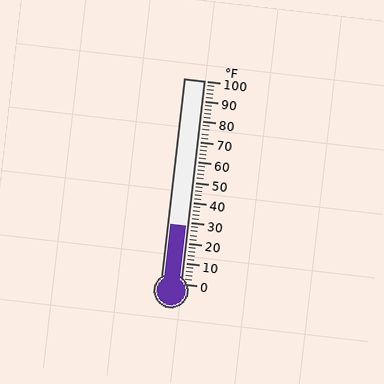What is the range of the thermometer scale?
The thermometer scale ranges from 0°F to 100°F.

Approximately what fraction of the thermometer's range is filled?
The thermometer is filled to approximately 30% of its range.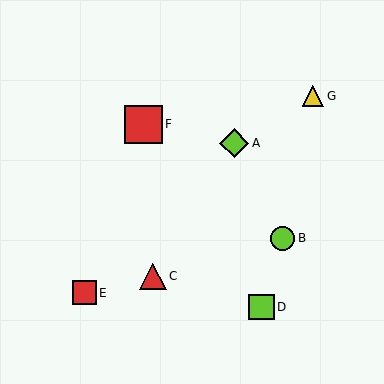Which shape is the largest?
The red square (labeled F) is the largest.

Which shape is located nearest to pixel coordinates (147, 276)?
The red triangle (labeled C) at (153, 276) is nearest to that location.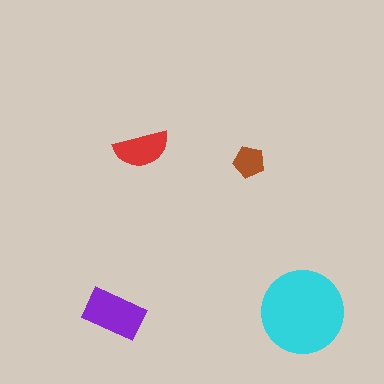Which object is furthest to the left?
The purple rectangle is leftmost.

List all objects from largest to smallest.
The cyan circle, the purple rectangle, the red semicircle, the brown pentagon.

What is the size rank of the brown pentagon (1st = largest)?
4th.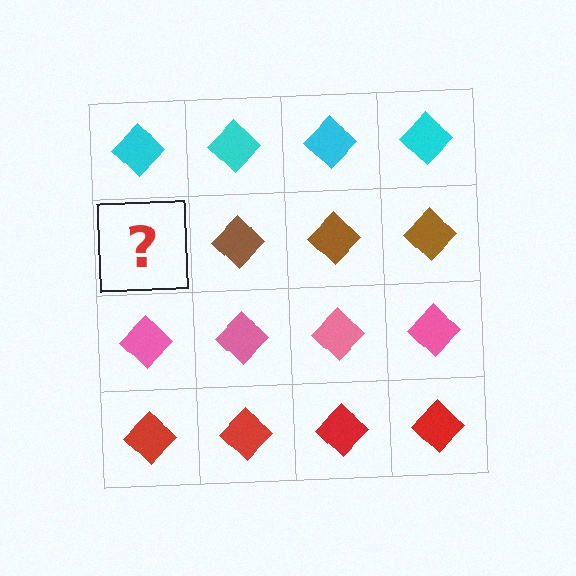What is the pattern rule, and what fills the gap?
The rule is that each row has a consistent color. The gap should be filled with a brown diamond.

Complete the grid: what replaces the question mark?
The question mark should be replaced with a brown diamond.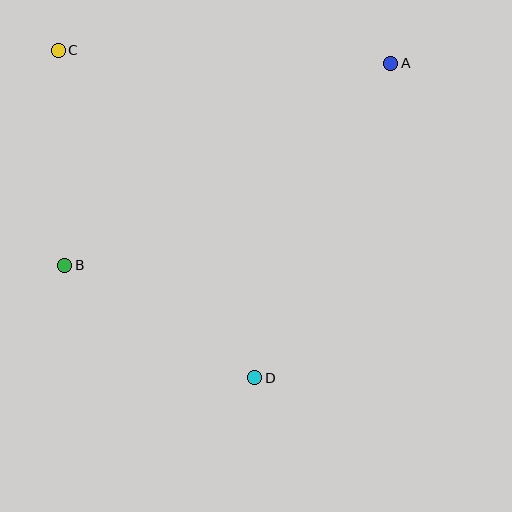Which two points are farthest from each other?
Points A and B are farthest from each other.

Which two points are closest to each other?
Points B and C are closest to each other.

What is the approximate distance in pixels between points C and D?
The distance between C and D is approximately 382 pixels.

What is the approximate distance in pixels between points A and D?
The distance between A and D is approximately 342 pixels.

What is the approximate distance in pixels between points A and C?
The distance between A and C is approximately 332 pixels.